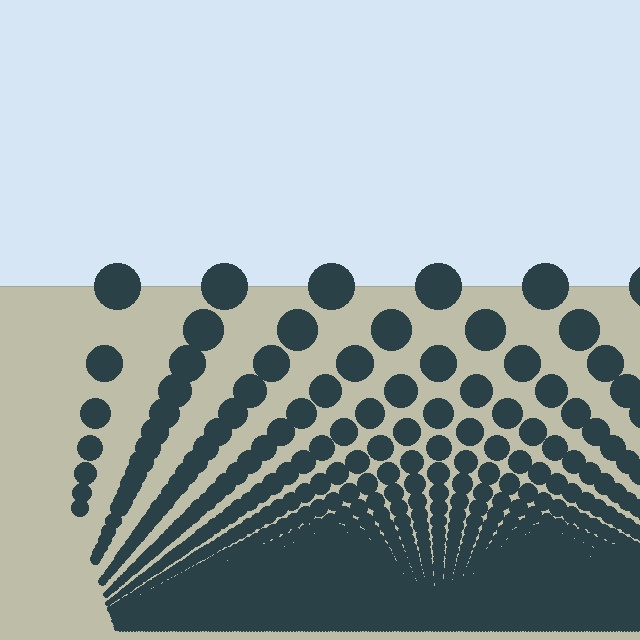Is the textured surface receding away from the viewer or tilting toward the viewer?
The surface appears to tilt toward the viewer. Texture elements get larger and sparser toward the top.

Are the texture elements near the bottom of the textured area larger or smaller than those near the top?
Smaller. The gradient is inverted — elements near the bottom are smaller and denser.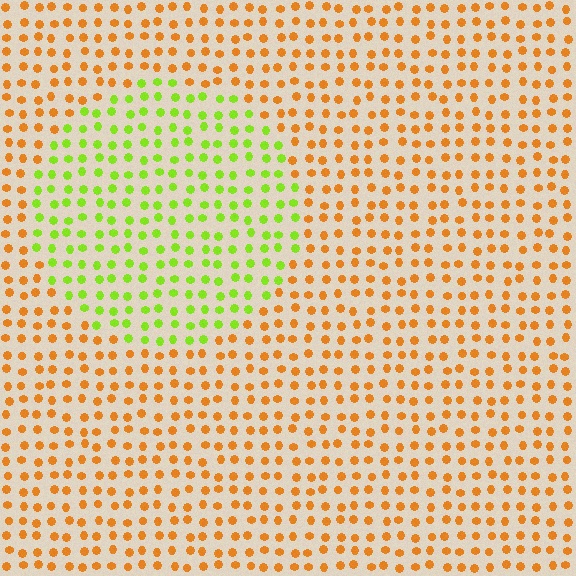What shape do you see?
I see a circle.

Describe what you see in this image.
The image is filled with small orange elements in a uniform arrangement. A circle-shaped region is visible where the elements are tinted to a slightly different hue, forming a subtle color boundary.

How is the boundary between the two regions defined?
The boundary is defined purely by a slight shift in hue (about 61 degrees). Spacing, size, and orientation are identical on both sides.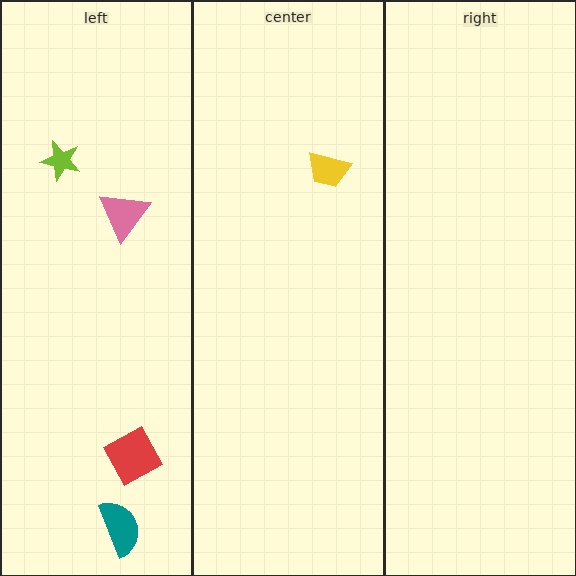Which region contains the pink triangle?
The left region.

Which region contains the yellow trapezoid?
The center region.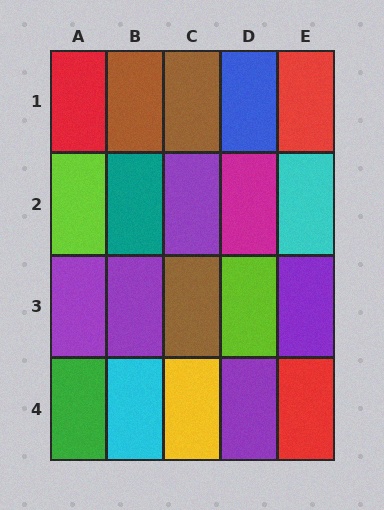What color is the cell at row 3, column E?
Purple.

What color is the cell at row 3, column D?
Lime.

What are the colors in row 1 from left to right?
Red, brown, brown, blue, red.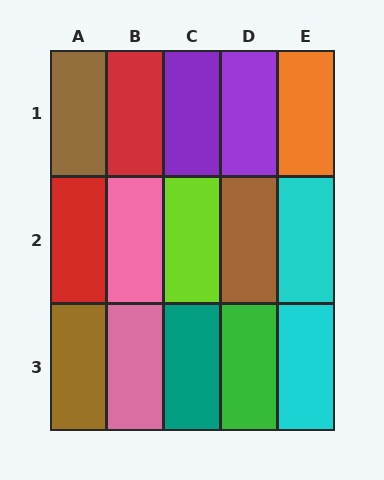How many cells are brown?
3 cells are brown.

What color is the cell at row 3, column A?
Brown.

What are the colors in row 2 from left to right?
Red, pink, lime, brown, cyan.